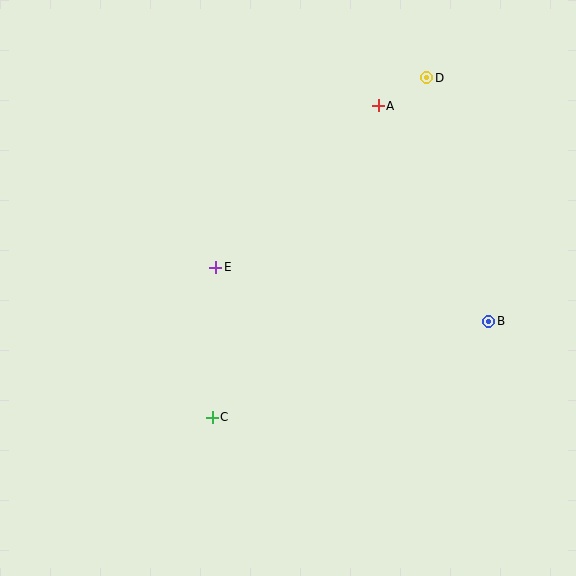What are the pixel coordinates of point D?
Point D is at (427, 78).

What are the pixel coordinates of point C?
Point C is at (212, 417).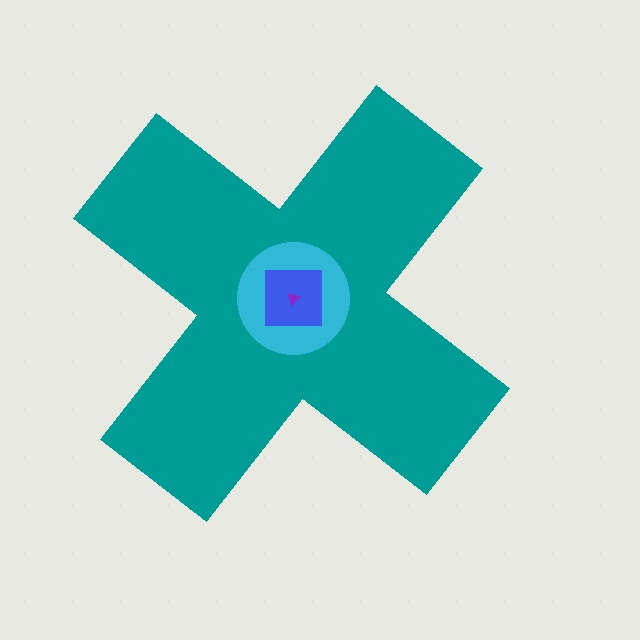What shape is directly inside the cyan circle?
The blue square.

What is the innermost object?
The purple triangle.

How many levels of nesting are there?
4.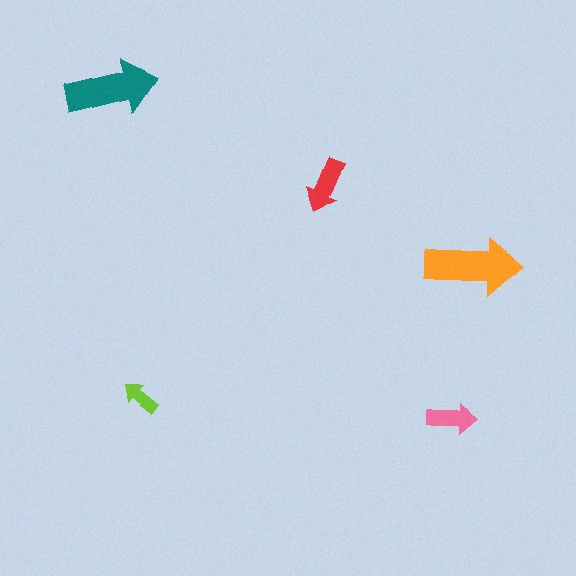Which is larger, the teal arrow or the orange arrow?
The orange one.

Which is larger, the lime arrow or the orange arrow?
The orange one.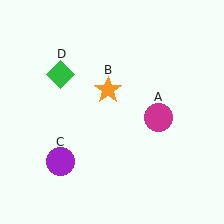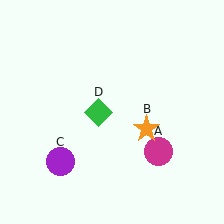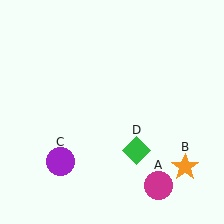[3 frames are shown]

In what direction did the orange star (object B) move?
The orange star (object B) moved down and to the right.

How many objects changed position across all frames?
3 objects changed position: magenta circle (object A), orange star (object B), green diamond (object D).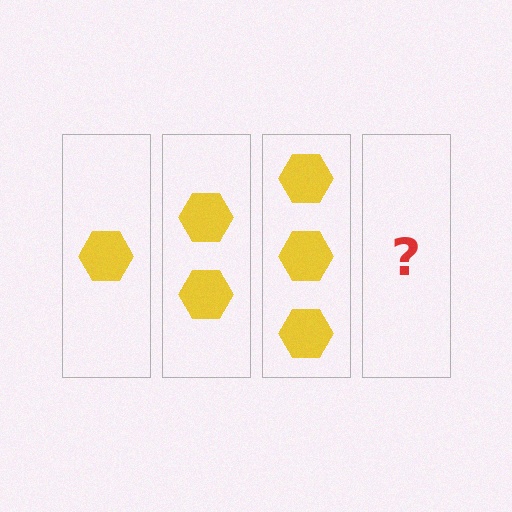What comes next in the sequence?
The next element should be 4 hexagons.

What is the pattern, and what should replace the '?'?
The pattern is that each step adds one more hexagon. The '?' should be 4 hexagons.